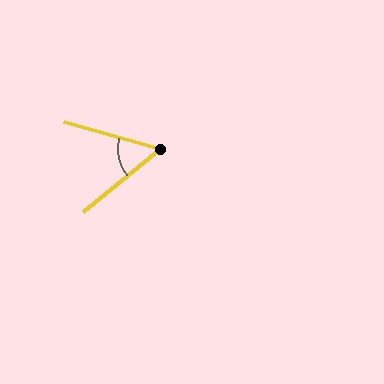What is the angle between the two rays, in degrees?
Approximately 55 degrees.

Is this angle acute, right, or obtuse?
It is acute.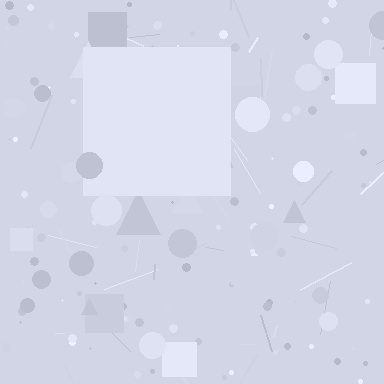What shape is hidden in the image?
A square is hidden in the image.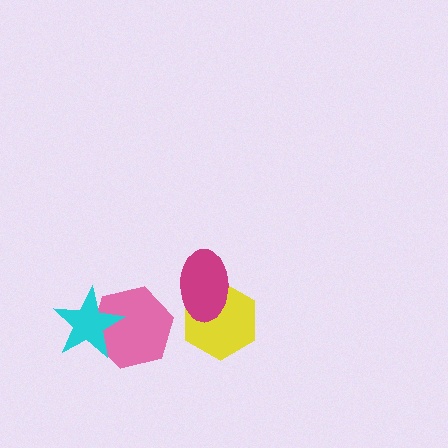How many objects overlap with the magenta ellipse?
1 object overlaps with the magenta ellipse.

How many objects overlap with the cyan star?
1 object overlaps with the cyan star.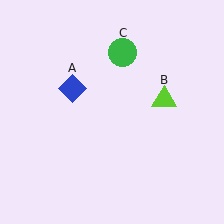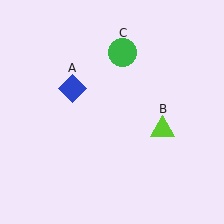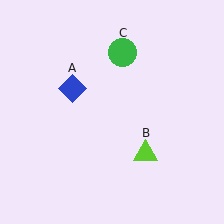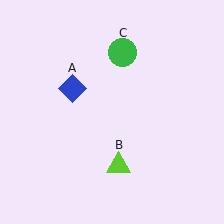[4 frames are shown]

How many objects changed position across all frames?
1 object changed position: lime triangle (object B).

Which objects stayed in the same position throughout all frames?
Blue diamond (object A) and green circle (object C) remained stationary.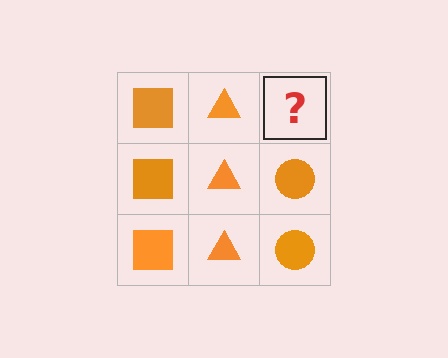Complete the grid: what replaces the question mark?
The question mark should be replaced with an orange circle.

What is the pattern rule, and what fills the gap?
The rule is that each column has a consistent shape. The gap should be filled with an orange circle.